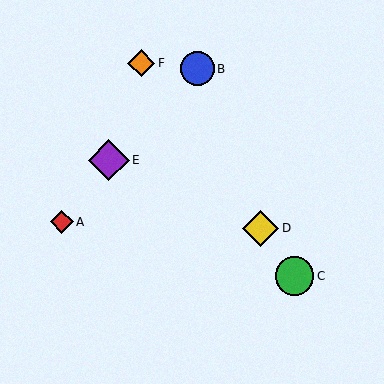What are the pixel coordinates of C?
Object C is at (295, 276).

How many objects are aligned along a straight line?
3 objects (C, D, F) are aligned along a straight line.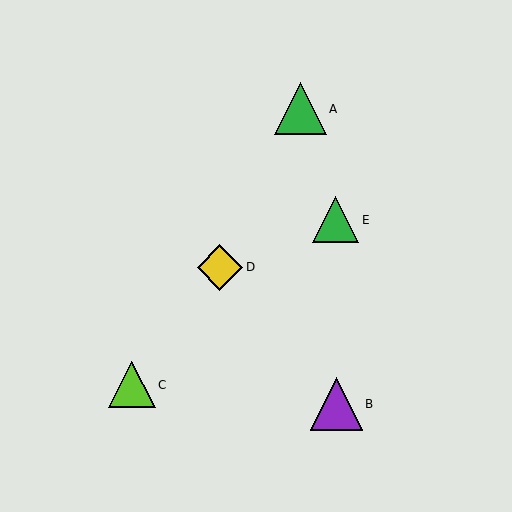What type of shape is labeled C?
Shape C is a lime triangle.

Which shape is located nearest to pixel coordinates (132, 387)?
The lime triangle (labeled C) at (132, 385) is nearest to that location.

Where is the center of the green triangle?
The center of the green triangle is at (300, 109).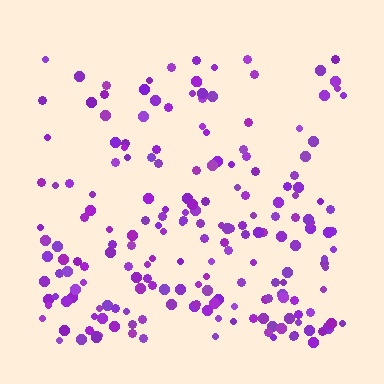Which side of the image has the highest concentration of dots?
The bottom.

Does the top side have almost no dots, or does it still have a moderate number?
Still a moderate number, just noticeably fewer than the bottom.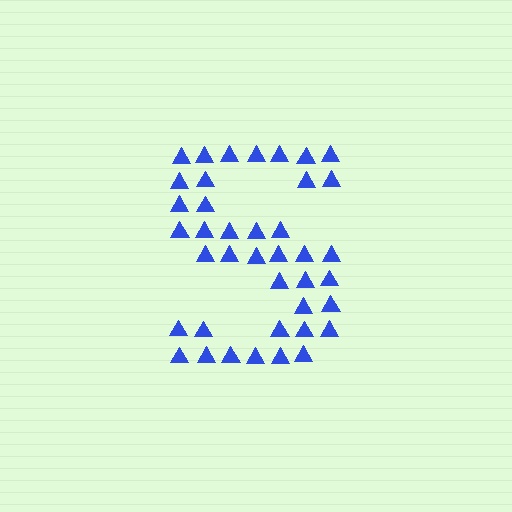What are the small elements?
The small elements are triangles.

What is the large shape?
The large shape is the letter S.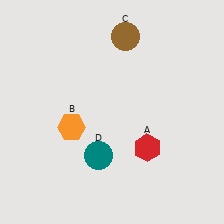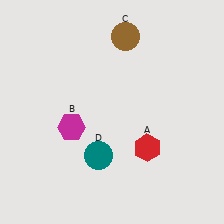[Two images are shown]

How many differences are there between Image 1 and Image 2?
There is 1 difference between the two images.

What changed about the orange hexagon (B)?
In Image 1, B is orange. In Image 2, it changed to magenta.